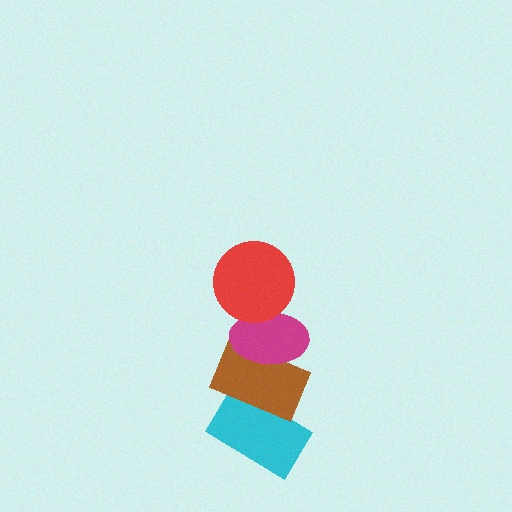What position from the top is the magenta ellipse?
The magenta ellipse is 2nd from the top.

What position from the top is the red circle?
The red circle is 1st from the top.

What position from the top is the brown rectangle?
The brown rectangle is 3rd from the top.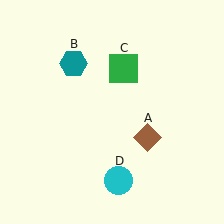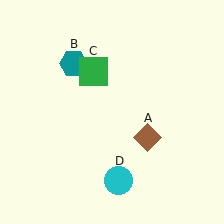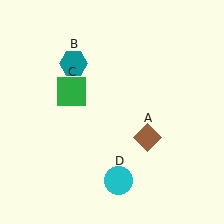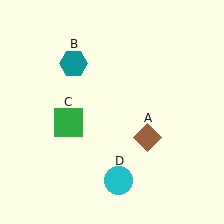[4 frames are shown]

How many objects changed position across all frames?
1 object changed position: green square (object C).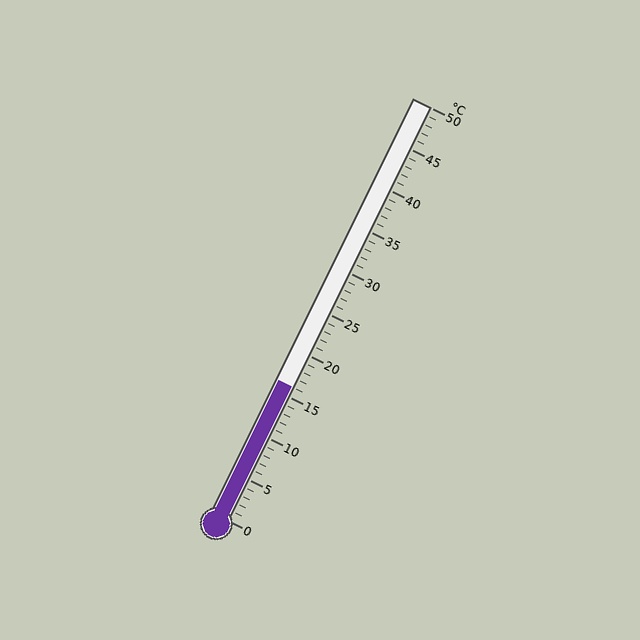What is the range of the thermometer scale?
The thermometer scale ranges from 0°C to 50°C.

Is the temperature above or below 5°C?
The temperature is above 5°C.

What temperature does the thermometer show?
The thermometer shows approximately 16°C.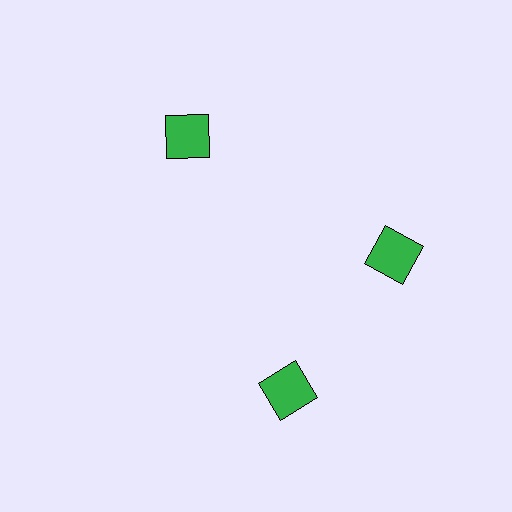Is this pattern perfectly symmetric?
No. The 3 green squares are arranged in a ring, but one element near the 7 o'clock position is rotated out of alignment along the ring, breaking the 3-fold rotational symmetry.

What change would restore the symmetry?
The symmetry would be restored by rotating it back into even spacing with its neighbors so that all 3 squares sit at equal angles and equal distance from the center.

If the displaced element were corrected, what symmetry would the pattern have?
It would have 3-fold rotational symmetry — the pattern would map onto itself every 120 degrees.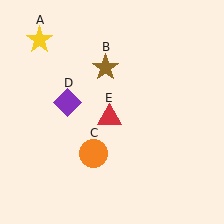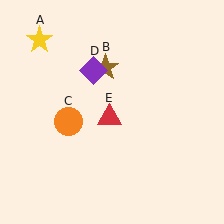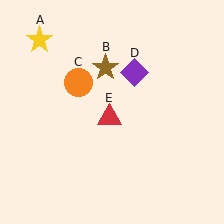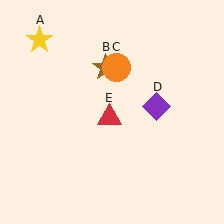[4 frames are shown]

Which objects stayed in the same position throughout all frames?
Yellow star (object A) and brown star (object B) and red triangle (object E) remained stationary.